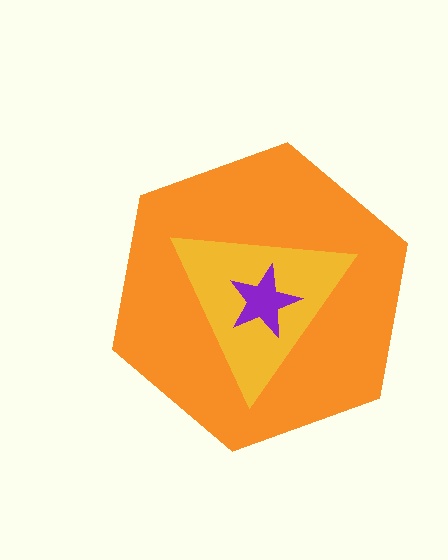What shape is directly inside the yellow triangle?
The purple star.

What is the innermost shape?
The purple star.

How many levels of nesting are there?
3.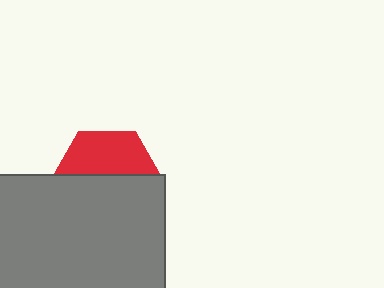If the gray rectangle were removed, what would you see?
You would see the complete red hexagon.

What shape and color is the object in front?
The object in front is a gray rectangle.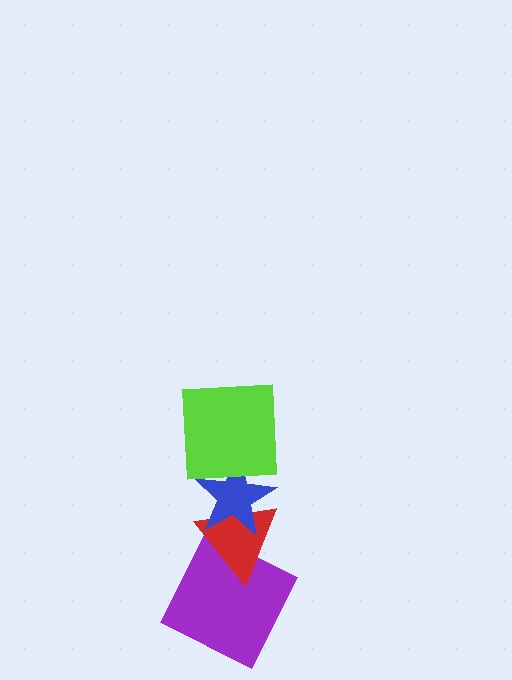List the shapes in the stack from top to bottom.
From top to bottom: the lime square, the blue star, the red triangle, the purple square.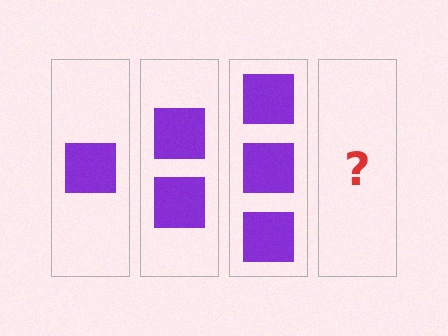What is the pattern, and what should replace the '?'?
The pattern is that each step adds one more square. The '?' should be 4 squares.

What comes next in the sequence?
The next element should be 4 squares.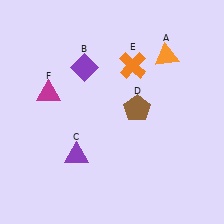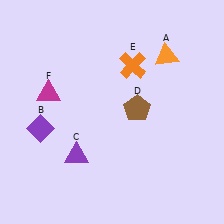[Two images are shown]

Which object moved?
The purple diamond (B) moved down.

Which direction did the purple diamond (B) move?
The purple diamond (B) moved down.